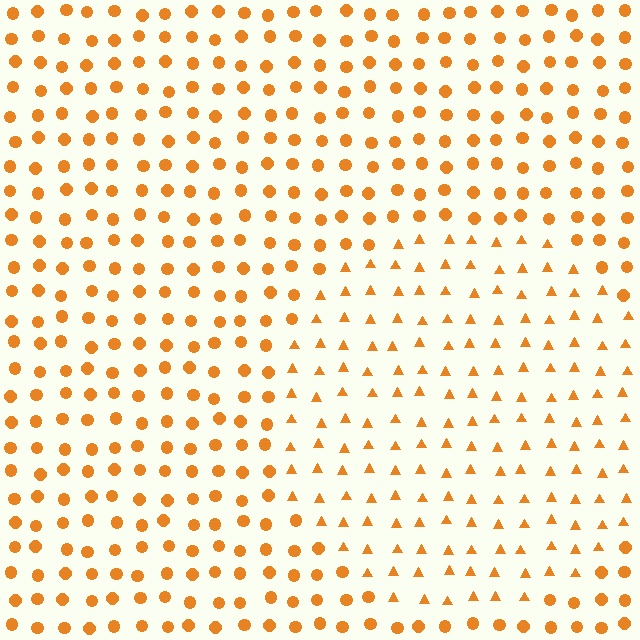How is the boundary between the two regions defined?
The boundary is defined by a change in element shape: triangles inside vs. circles outside. All elements share the same color and spacing.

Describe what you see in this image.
The image is filled with small orange elements arranged in a uniform grid. A circle-shaped region contains triangles, while the surrounding area contains circles. The boundary is defined purely by the change in element shape.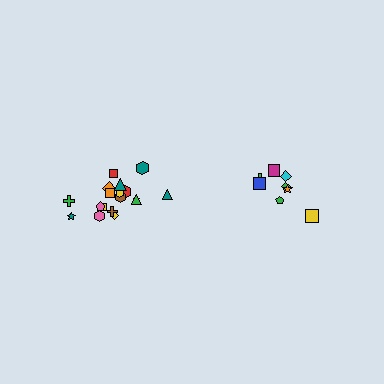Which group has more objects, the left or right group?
The left group.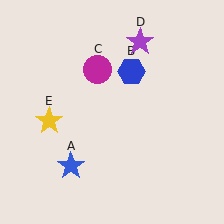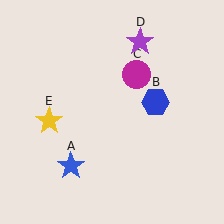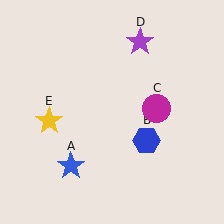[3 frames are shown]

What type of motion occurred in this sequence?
The blue hexagon (object B), magenta circle (object C) rotated clockwise around the center of the scene.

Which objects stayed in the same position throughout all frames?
Blue star (object A) and purple star (object D) and yellow star (object E) remained stationary.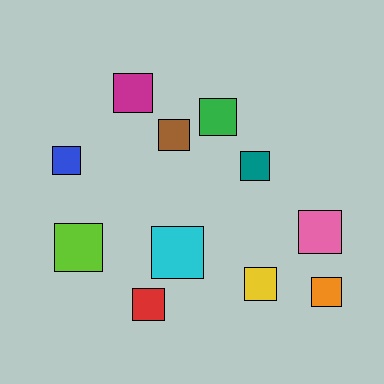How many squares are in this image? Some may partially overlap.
There are 11 squares.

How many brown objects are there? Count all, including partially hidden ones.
There is 1 brown object.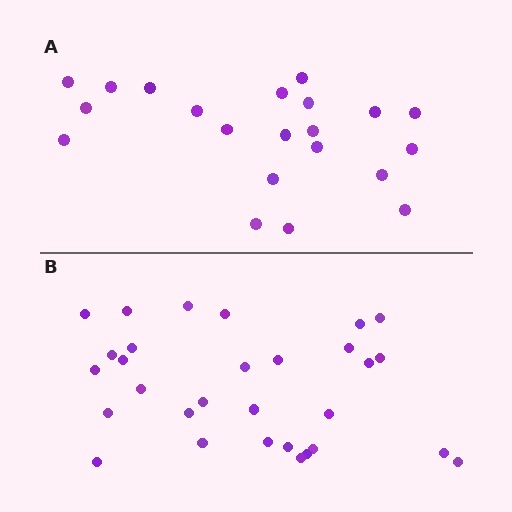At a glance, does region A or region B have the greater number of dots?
Region B (the bottom region) has more dots.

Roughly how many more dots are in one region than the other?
Region B has roughly 8 or so more dots than region A.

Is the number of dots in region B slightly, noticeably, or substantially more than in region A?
Region B has noticeably more, but not dramatically so. The ratio is roughly 1.4 to 1.